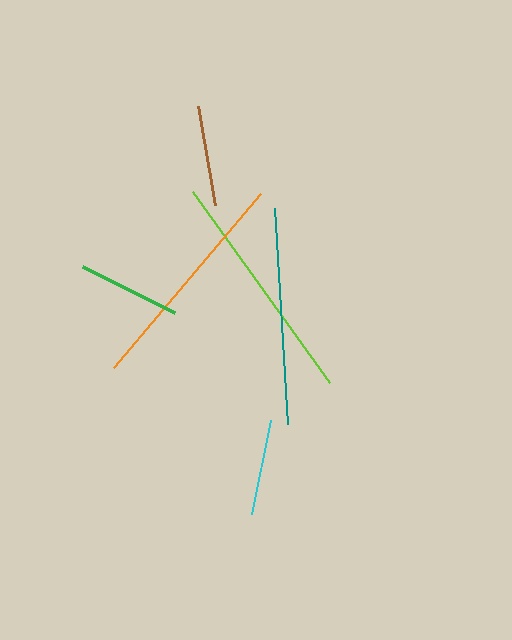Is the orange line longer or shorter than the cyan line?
The orange line is longer than the cyan line.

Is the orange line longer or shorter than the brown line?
The orange line is longer than the brown line.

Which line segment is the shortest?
The cyan line is the shortest at approximately 96 pixels.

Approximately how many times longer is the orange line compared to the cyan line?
The orange line is approximately 2.4 times the length of the cyan line.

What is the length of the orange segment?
The orange segment is approximately 228 pixels long.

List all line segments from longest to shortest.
From longest to shortest: lime, orange, teal, green, brown, cyan.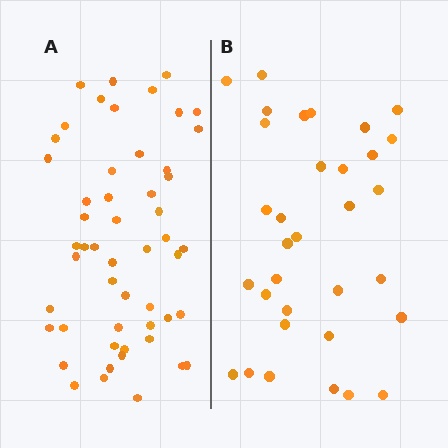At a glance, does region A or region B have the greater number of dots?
Region A (the left region) has more dots.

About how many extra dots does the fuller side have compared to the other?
Region A has approximately 20 more dots than region B.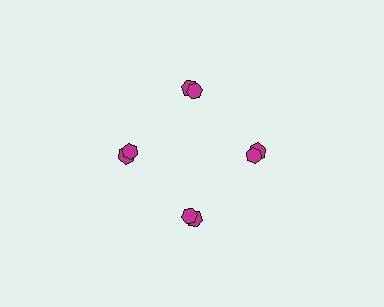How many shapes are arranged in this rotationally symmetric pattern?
There are 8 shapes, arranged in 4 groups of 2.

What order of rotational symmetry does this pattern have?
This pattern has 4-fold rotational symmetry.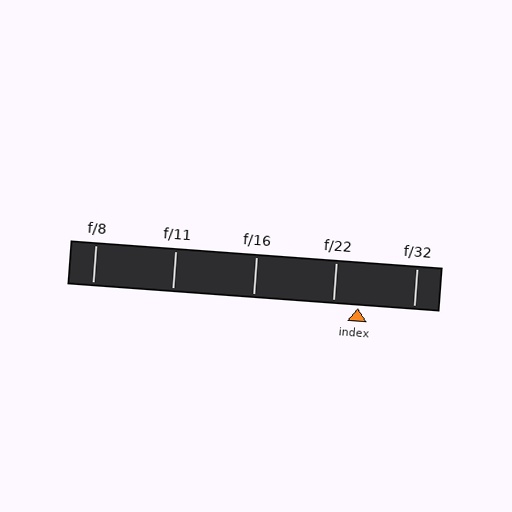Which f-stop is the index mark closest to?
The index mark is closest to f/22.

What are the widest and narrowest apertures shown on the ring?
The widest aperture shown is f/8 and the narrowest is f/32.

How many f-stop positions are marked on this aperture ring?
There are 5 f-stop positions marked.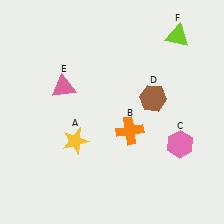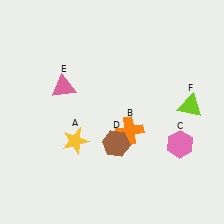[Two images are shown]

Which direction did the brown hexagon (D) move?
The brown hexagon (D) moved down.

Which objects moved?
The objects that moved are: the brown hexagon (D), the lime triangle (F).